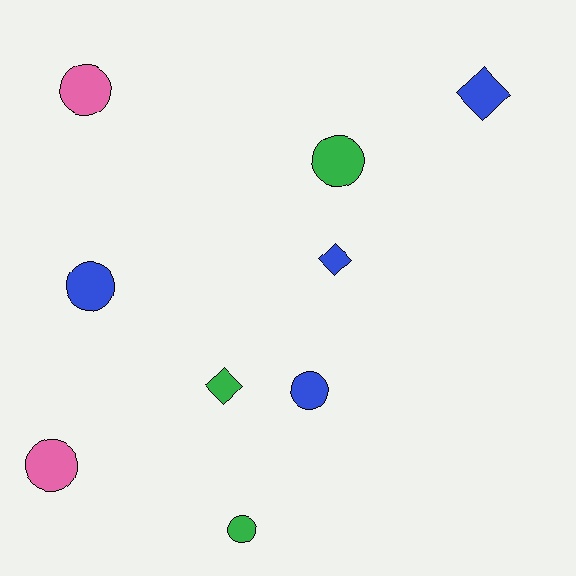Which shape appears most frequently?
Circle, with 6 objects.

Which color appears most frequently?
Blue, with 4 objects.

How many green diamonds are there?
There is 1 green diamond.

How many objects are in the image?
There are 9 objects.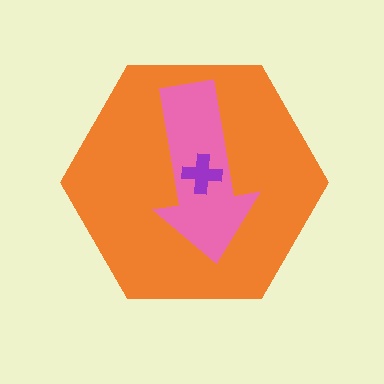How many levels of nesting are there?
3.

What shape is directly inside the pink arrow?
The purple cross.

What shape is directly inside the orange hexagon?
The pink arrow.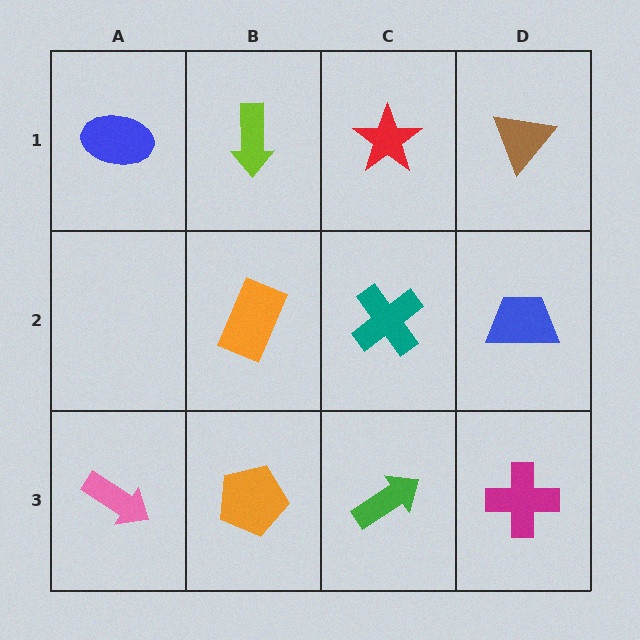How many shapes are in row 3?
4 shapes.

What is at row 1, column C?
A red star.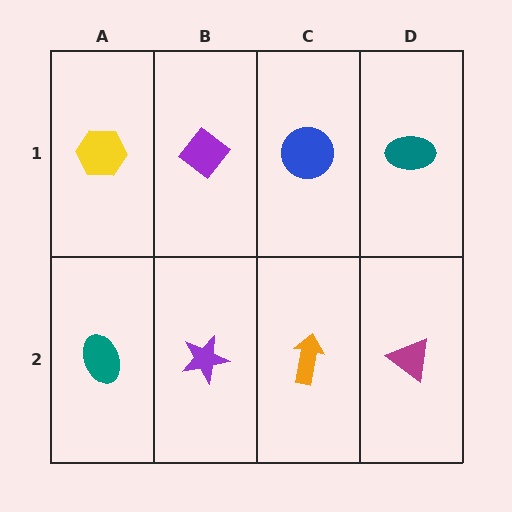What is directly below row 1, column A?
A teal ellipse.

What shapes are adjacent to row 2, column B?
A purple diamond (row 1, column B), a teal ellipse (row 2, column A), an orange arrow (row 2, column C).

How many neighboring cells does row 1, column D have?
2.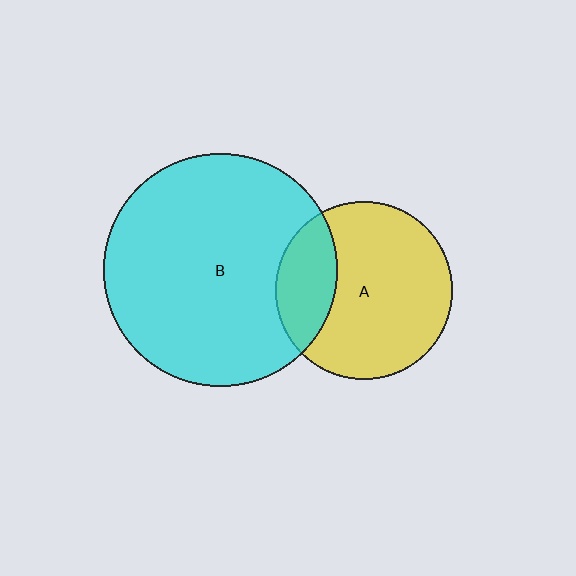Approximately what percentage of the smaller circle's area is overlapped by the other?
Approximately 25%.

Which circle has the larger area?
Circle B (cyan).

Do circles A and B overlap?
Yes.